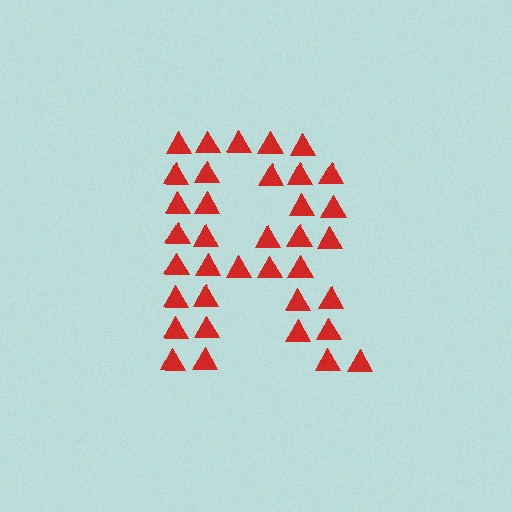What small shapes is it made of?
It is made of small triangles.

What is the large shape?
The large shape is the letter R.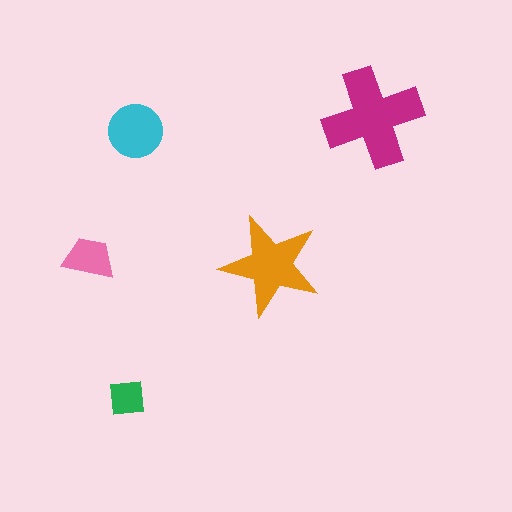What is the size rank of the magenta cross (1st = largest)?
1st.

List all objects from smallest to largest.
The green square, the pink trapezoid, the cyan circle, the orange star, the magenta cross.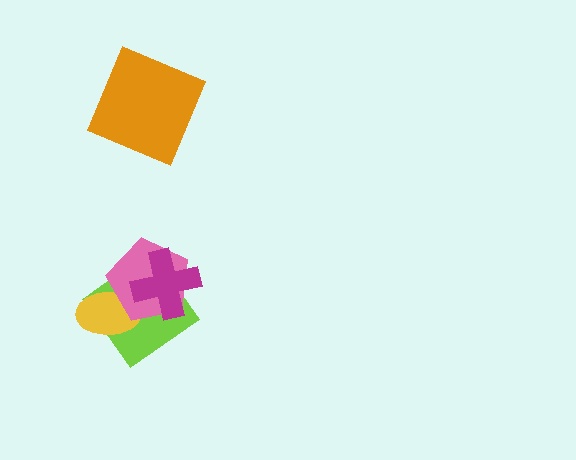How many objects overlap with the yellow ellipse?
2 objects overlap with the yellow ellipse.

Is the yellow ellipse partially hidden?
Yes, it is partially covered by another shape.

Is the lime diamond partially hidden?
Yes, it is partially covered by another shape.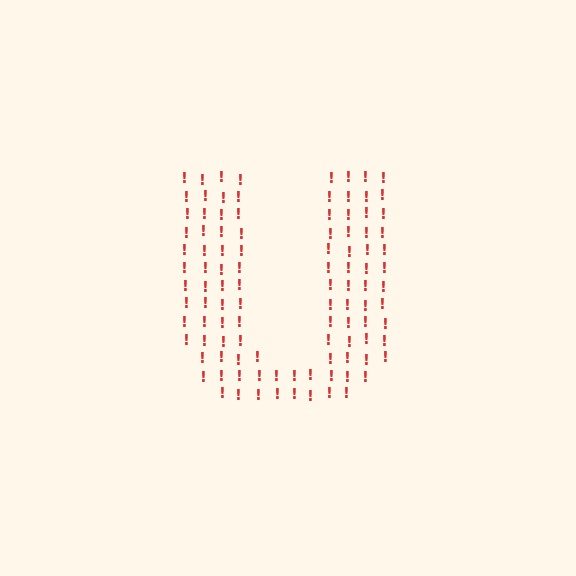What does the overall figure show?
The overall figure shows the letter U.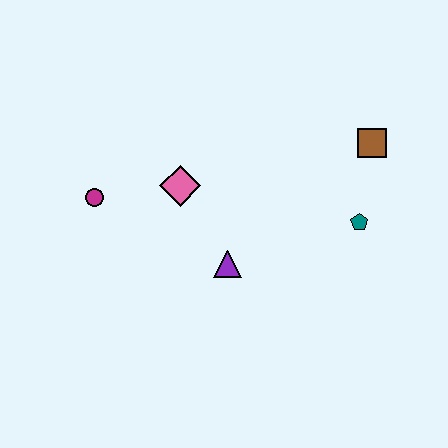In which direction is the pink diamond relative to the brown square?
The pink diamond is to the left of the brown square.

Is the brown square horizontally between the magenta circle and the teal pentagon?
No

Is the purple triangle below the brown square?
Yes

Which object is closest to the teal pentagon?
The brown square is closest to the teal pentagon.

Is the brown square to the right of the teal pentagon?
Yes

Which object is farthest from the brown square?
The magenta circle is farthest from the brown square.